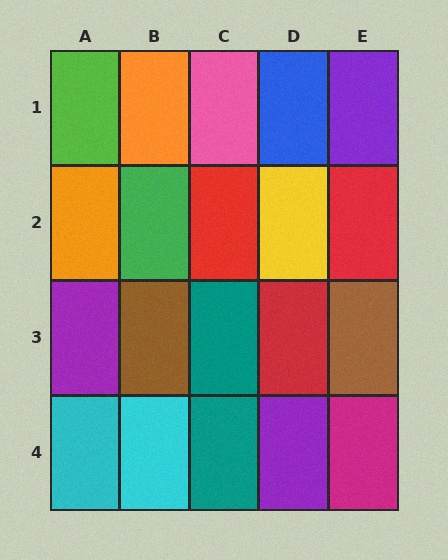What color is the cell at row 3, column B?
Brown.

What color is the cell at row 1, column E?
Purple.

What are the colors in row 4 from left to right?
Cyan, cyan, teal, purple, magenta.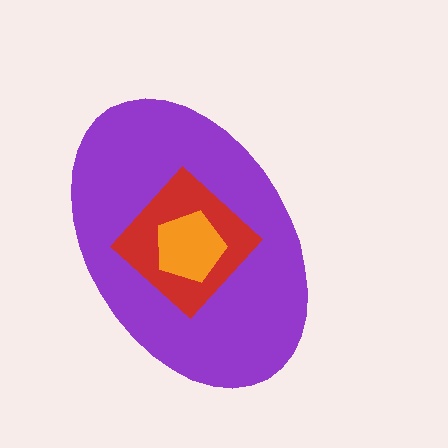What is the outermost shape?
The purple ellipse.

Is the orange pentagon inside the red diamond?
Yes.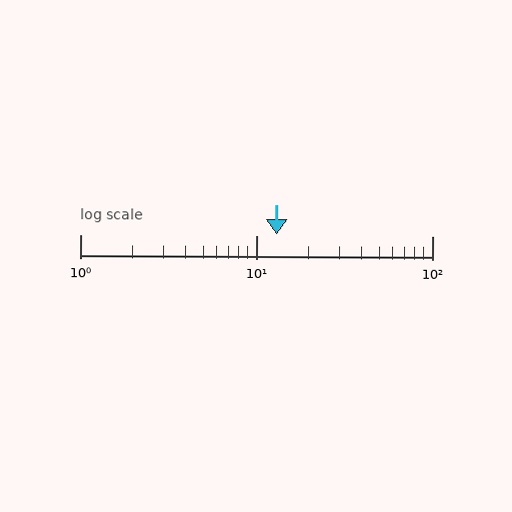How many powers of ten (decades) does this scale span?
The scale spans 2 decades, from 1 to 100.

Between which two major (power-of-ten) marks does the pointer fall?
The pointer is between 10 and 100.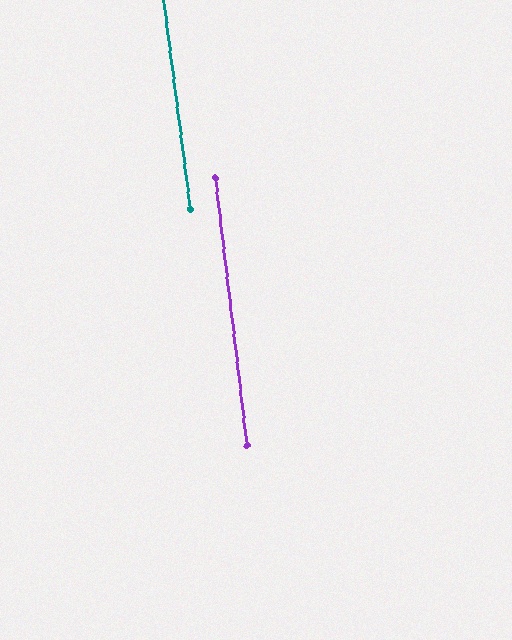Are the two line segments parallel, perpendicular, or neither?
Parallel — their directions differ by only 0.6°.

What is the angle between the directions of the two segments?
Approximately 1 degree.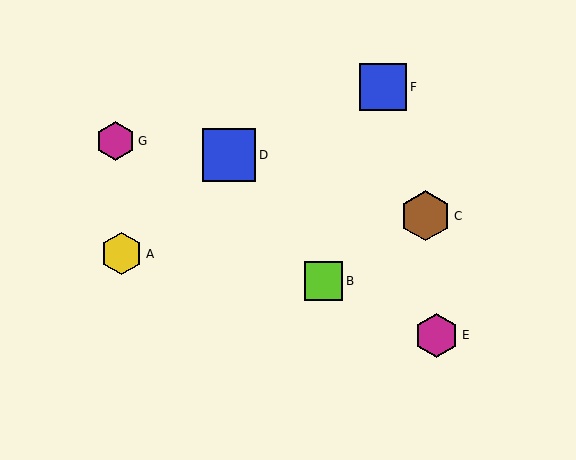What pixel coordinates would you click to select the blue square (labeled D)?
Click at (229, 155) to select the blue square D.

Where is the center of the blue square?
The center of the blue square is at (229, 155).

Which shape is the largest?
The blue square (labeled D) is the largest.